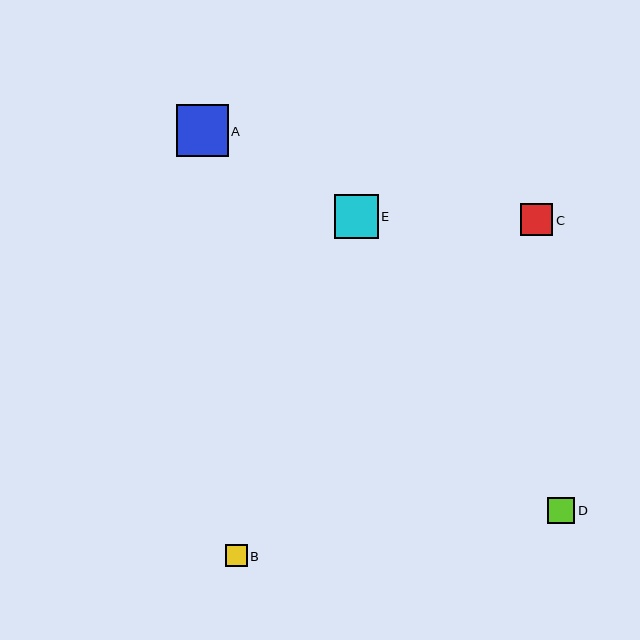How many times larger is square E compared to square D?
Square E is approximately 1.7 times the size of square D.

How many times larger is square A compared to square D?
Square A is approximately 2.0 times the size of square D.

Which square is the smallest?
Square B is the smallest with a size of approximately 22 pixels.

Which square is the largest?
Square A is the largest with a size of approximately 52 pixels.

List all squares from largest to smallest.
From largest to smallest: A, E, C, D, B.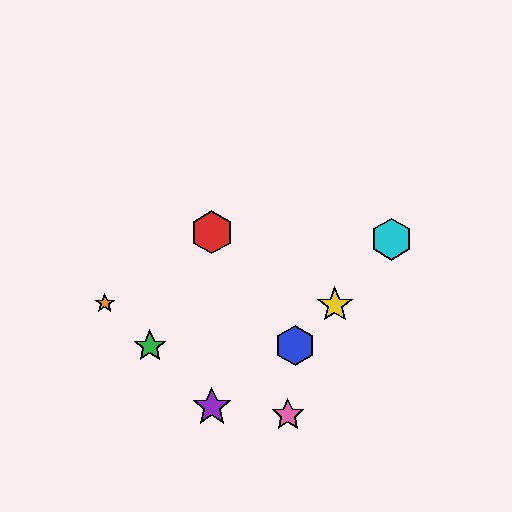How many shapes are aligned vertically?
2 shapes (the red hexagon, the purple star) are aligned vertically.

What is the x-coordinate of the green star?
The green star is at x≈150.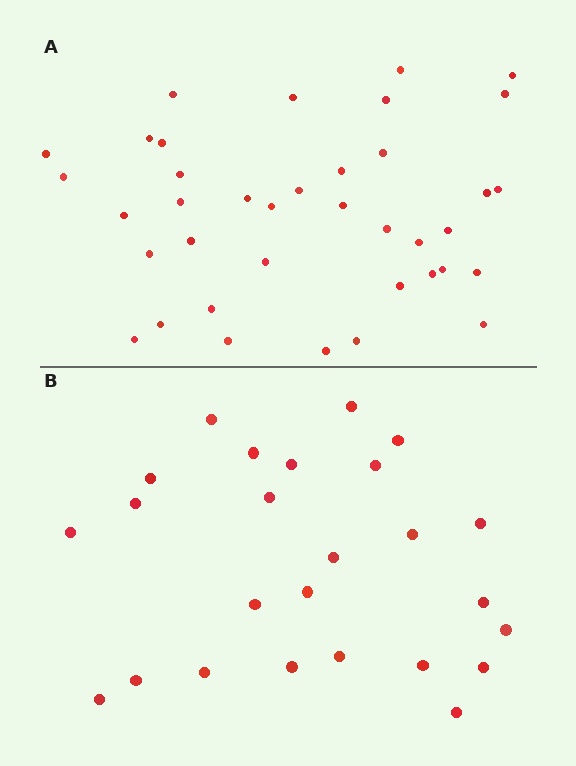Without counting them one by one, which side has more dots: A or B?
Region A (the top region) has more dots.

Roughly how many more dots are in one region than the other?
Region A has approximately 15 more dots than region B.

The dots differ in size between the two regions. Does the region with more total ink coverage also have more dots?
No. Region B has more total ink coverage because its dots are larger, but region A actually contains more individual dots. Total area can be misleading — the number of items is what matters here.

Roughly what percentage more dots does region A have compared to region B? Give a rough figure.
About 50% more.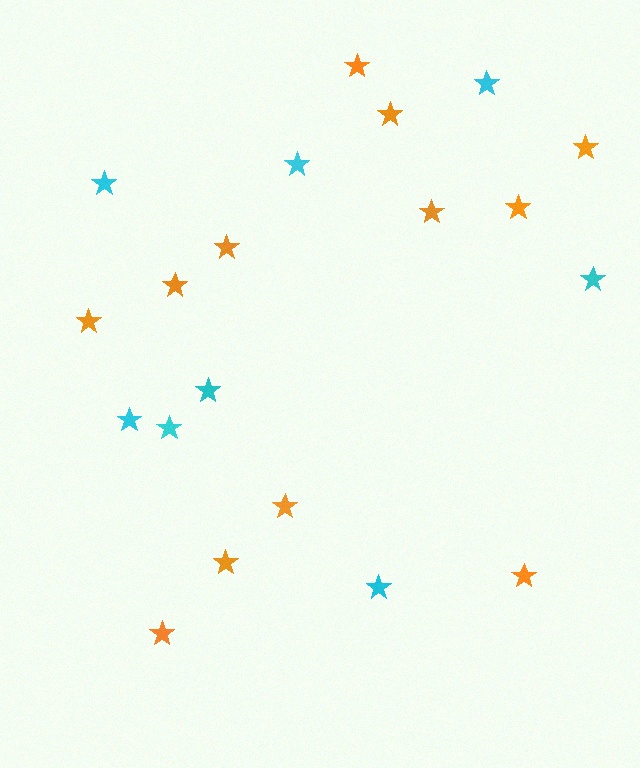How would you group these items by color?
There are 2 groups: one group of orange stars (12) and one group of cyan stars (8).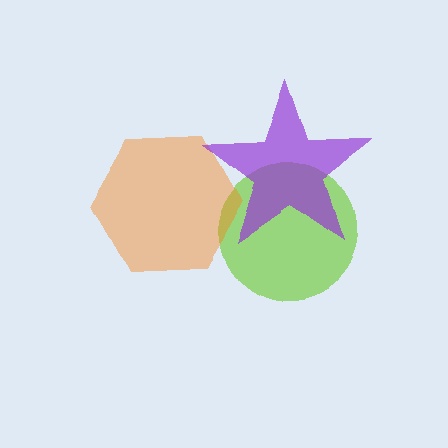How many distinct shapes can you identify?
There are 3 distinct shapes: a lime circle, an orange hexagon, a purple star.